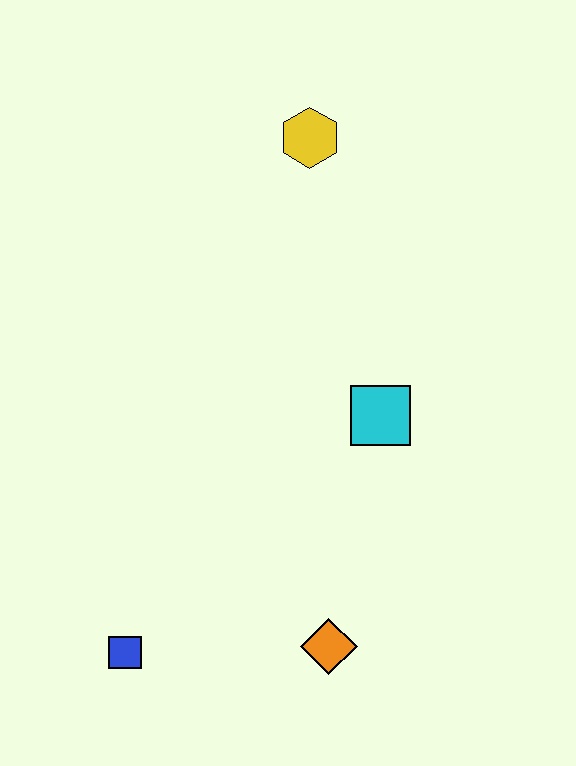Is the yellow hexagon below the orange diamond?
No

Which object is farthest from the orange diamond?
The yellow hexagon is farthest from the orange diamond.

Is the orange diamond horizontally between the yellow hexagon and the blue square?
No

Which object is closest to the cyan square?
The orange diamond is closest to the cyan square.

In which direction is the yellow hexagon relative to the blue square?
The yellow hexagon is above the blue square.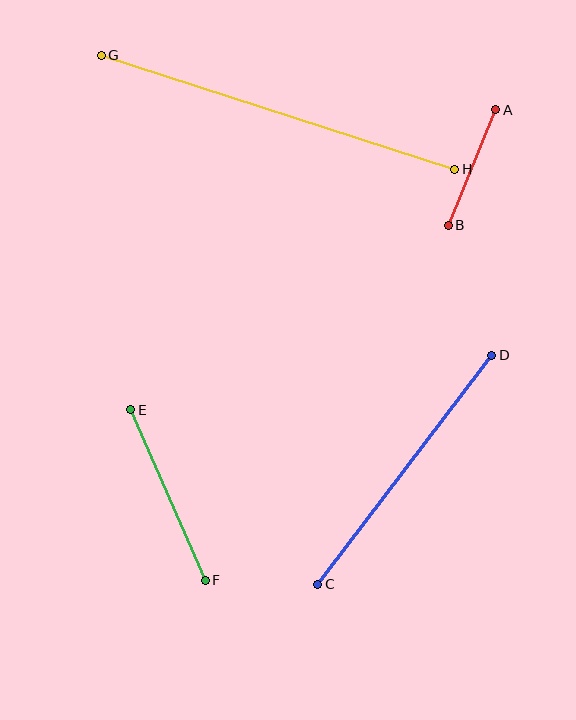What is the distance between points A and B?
The distance is approximately 125 pixels.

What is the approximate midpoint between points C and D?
The midpoint is at approximately (405, 470) pixels.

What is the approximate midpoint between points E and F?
The midpoint is at approximately (168, 495) pixels.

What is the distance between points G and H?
The distance is approximately 372 pixels.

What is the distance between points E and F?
The distance is approximately 186 pixels.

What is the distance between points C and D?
The distance is approximately 288 pixels.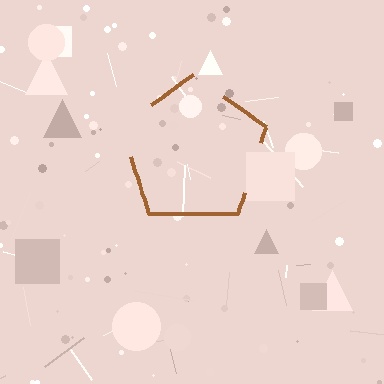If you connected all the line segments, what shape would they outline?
They would outline a pentagon.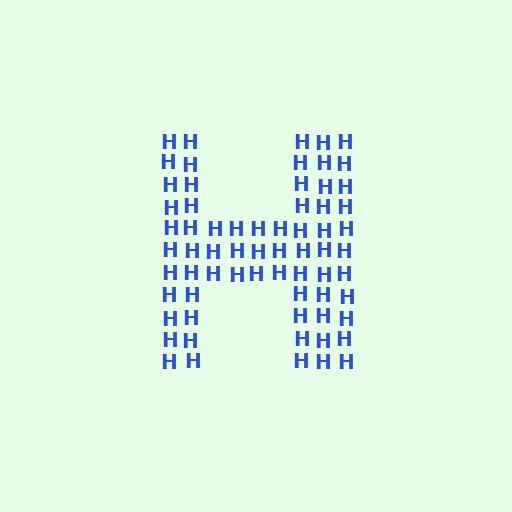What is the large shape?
The large shape is the letter H.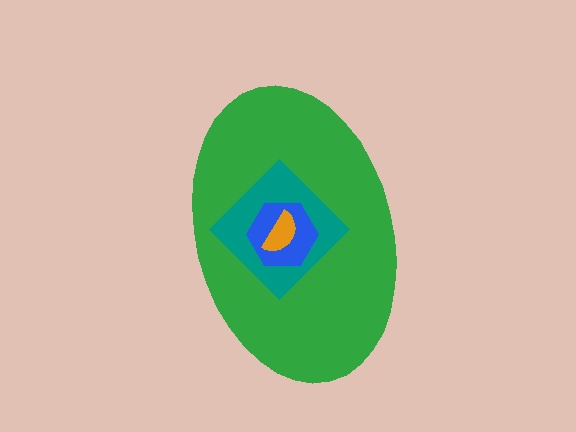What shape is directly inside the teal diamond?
The blue hexagon.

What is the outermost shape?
The green ellipse.